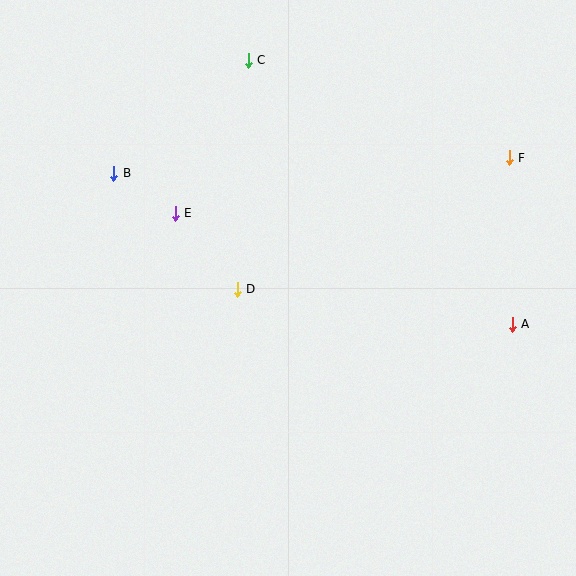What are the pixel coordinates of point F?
Point F is at (509, 158).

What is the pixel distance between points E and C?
The distance between E and C is 170 pixels.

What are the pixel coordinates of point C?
Point C is at (248, 60).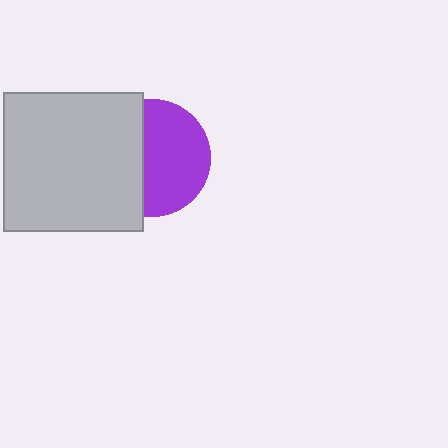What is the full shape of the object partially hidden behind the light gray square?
The partially hidden object is a purple circle.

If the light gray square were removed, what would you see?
You would see the complete purple circle.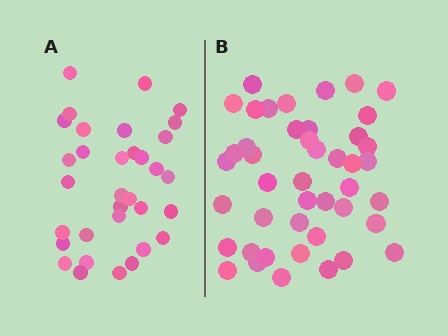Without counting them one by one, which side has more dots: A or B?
Region B (the right region) has more dots.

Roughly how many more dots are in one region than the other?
Region B has roughly 12 or so more dots than region A.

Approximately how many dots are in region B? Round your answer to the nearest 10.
About 40 dots. (The exact count is 44, which rounds to 40.)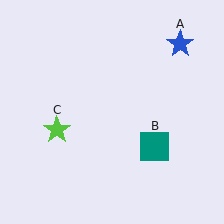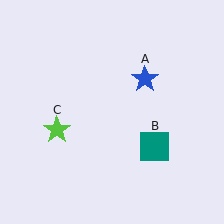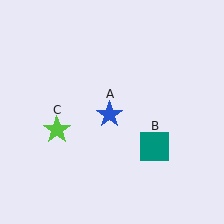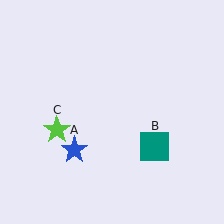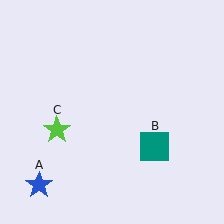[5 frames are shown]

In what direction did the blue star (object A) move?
The blue star (object A) moved down and to the left.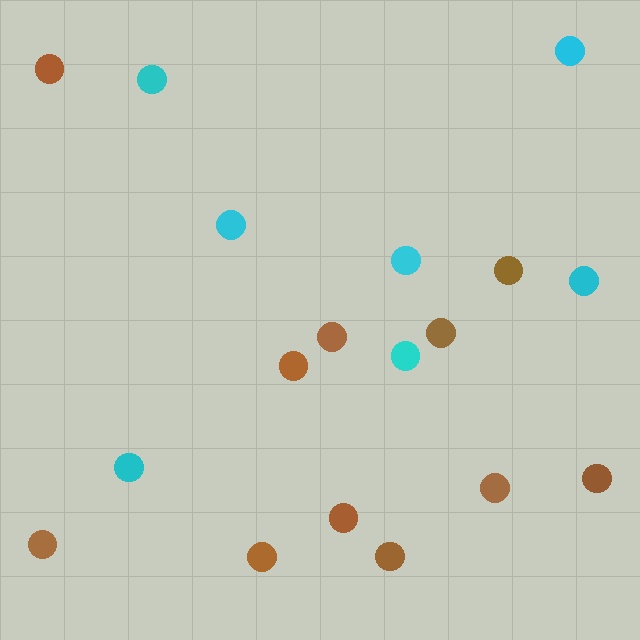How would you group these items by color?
There are 2 groups: one group of cyan circles (7) and one group of brown circles (11).